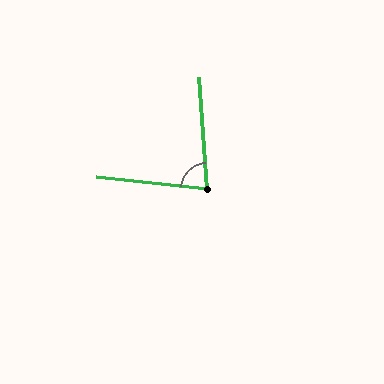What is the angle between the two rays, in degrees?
Approximately 79 degrees.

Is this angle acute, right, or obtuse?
It is acute.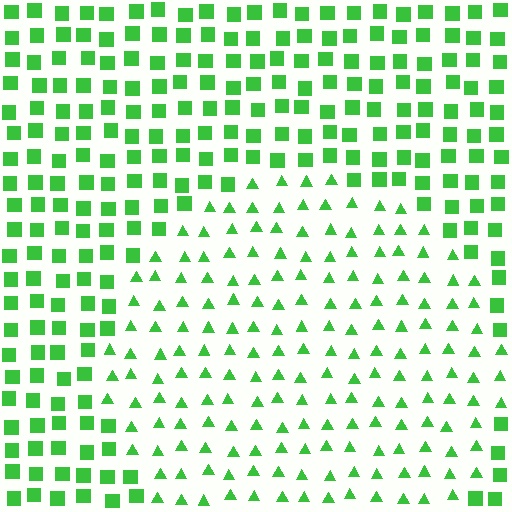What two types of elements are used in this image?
The image uses triangles inside the circle region and squares outside it.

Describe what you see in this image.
The image is filled with small green elements arranged in a uniform grid. A circle-shaped region contains triangles, while the surrounding area contains squares. The boundary is defined purely by the change in element shape.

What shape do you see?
I see a circle.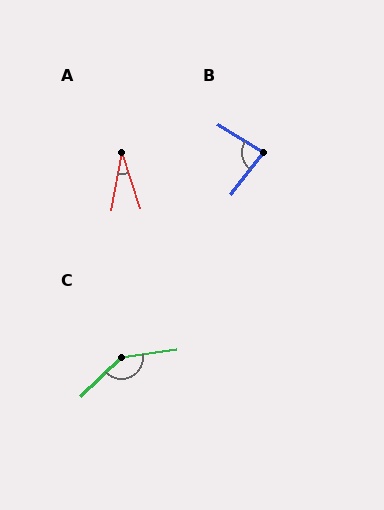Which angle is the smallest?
A, at approximately 29 degrees.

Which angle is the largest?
C, at approximately 144 degrees.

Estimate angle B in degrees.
Approximately 84 degrees.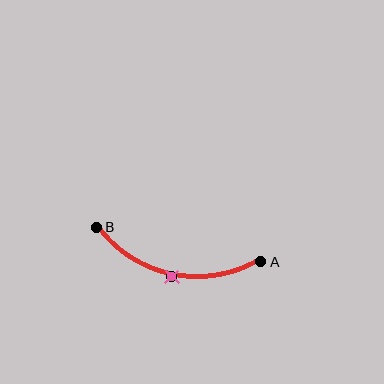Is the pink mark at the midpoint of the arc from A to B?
Yes. The pink mark lies on the arc at equal arc-length from both A and B — it is the arc midpoint.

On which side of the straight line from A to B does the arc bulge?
The arc bulges below the straight line connecting A and B.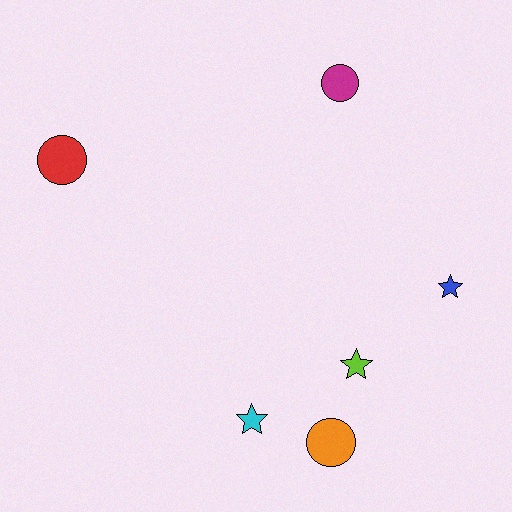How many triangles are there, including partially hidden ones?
There are no triangles.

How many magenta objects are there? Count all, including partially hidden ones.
There is 1 magenta object.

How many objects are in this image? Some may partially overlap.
There are 6 objects.